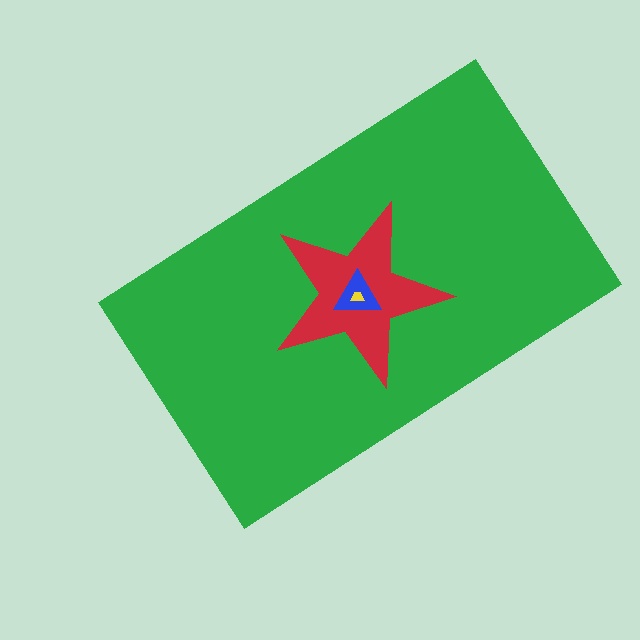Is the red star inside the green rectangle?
Yes.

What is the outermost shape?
The green rectangle.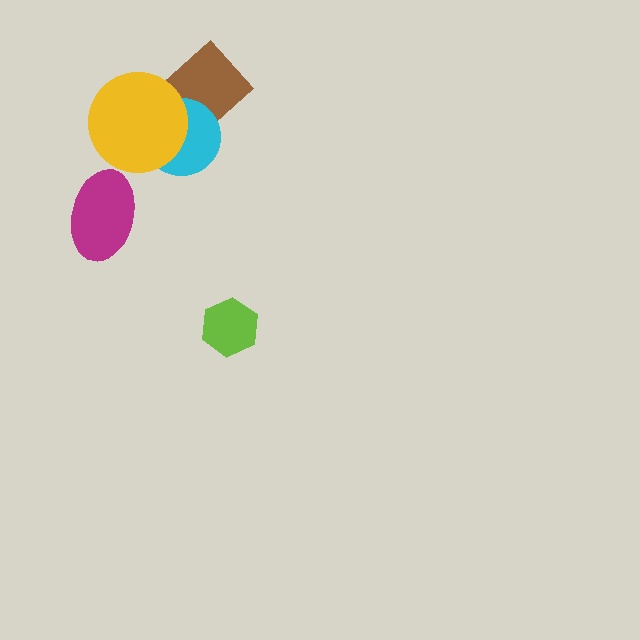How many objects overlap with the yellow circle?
3 objects overlap with the yellow circle.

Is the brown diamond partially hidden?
Yes, it is partially covered by another shape.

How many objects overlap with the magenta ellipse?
0 objects overlap with the magenta ellipse.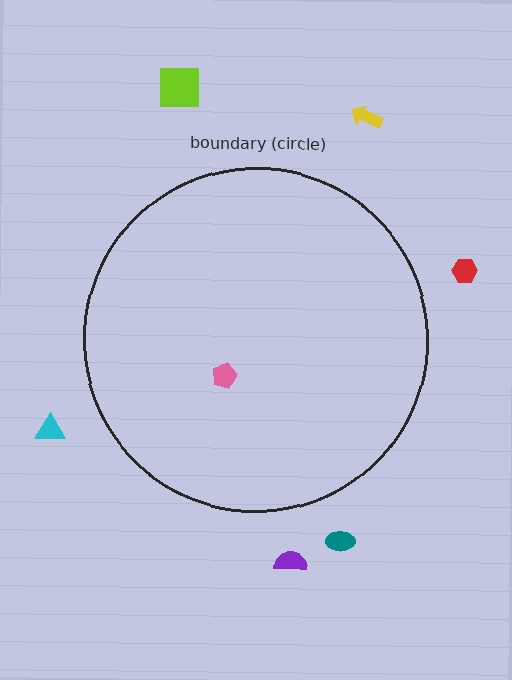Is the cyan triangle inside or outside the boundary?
Outside.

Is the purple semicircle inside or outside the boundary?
Outside.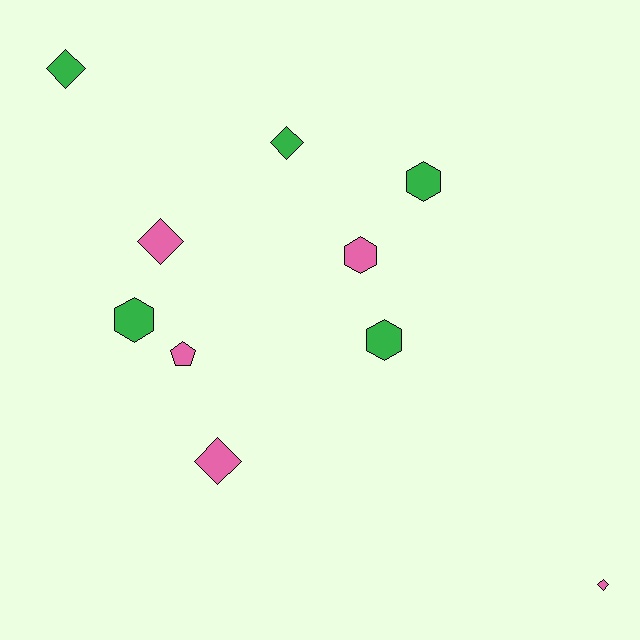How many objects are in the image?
There are 10 objects.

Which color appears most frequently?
Pink, with 5 objects.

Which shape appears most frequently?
Diamond, with 5 objects.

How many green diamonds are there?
There are 2 green diamonds.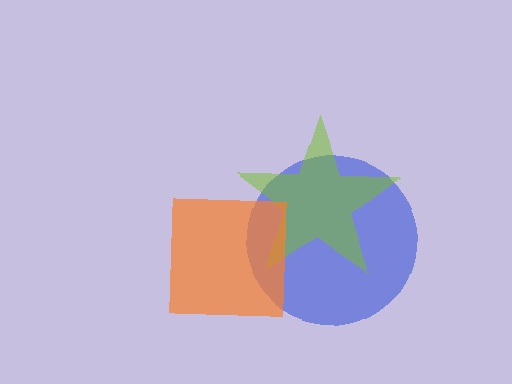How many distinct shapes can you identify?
There are 3 distinct shapes: a blue circle, a lime star, an orange square.